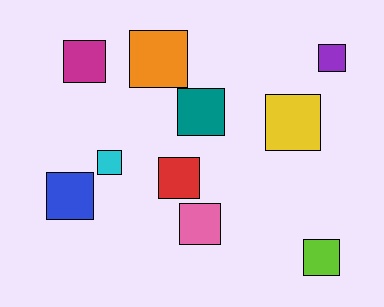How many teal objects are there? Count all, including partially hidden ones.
There is 1 teal object.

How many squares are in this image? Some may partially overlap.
There are 10 squares.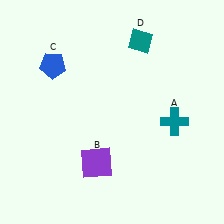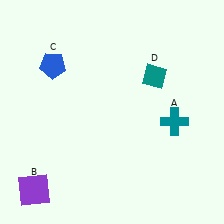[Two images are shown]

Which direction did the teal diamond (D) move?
The teal diamond (D) moved down.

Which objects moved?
The objects that moved are: the purple square (B), the teal diamond (D).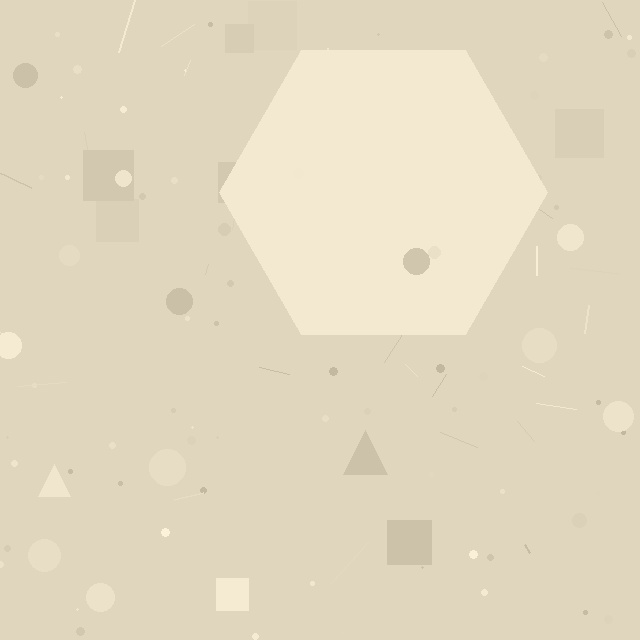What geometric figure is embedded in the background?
A hexagon is embedded in the background.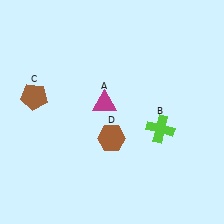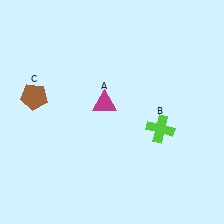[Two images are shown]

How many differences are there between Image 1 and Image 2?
There is 1 difference between the two images.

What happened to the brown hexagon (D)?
The brown hexagon (D) was removed in Image 2. It was in the bottom-left area of Image 1.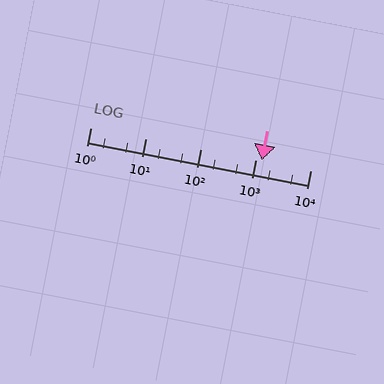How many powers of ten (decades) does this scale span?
The scale spans 4 decades, from 1 to 10000.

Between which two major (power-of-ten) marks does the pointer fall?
The pointer is between 1000 and 10000.